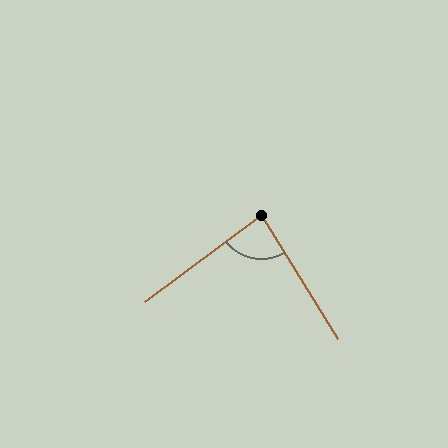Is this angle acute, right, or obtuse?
It is acute.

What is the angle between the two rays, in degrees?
Approximately 85 degrees.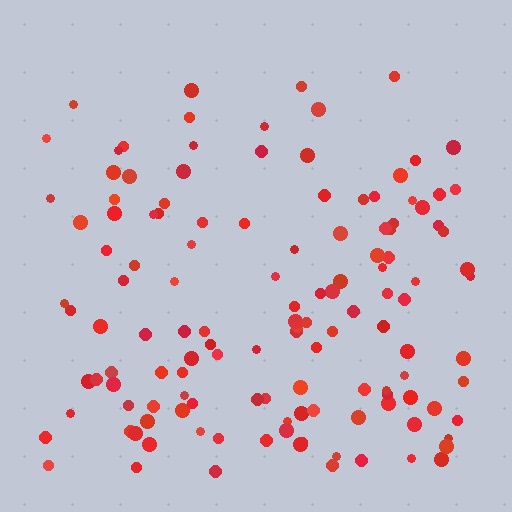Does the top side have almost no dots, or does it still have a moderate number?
Still a moderate number, just noticeably fewer than the bottom.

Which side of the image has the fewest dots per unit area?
The top.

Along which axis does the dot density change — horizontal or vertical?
Vertical.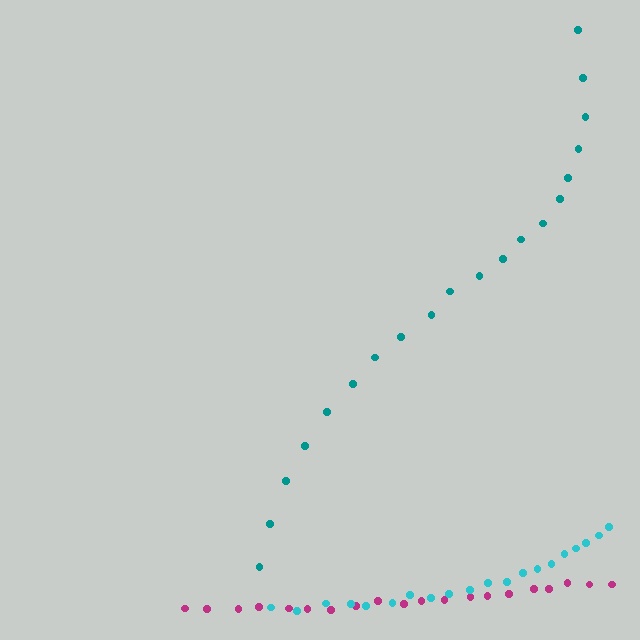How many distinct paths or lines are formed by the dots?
There are 3 distinct paths.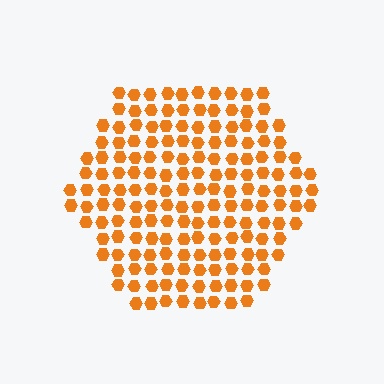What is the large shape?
The large shape is a hexagon.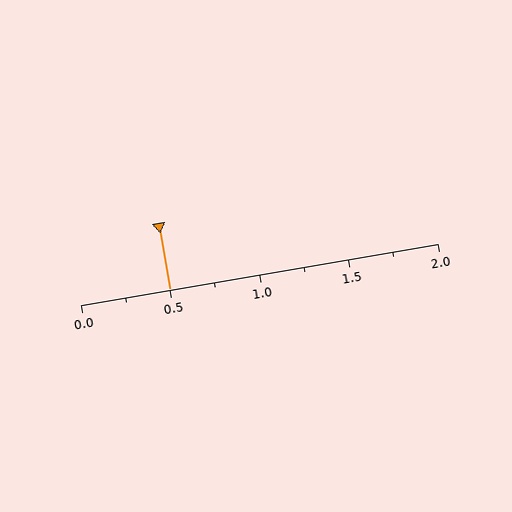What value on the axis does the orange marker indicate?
The marker indicates approximately 0.5.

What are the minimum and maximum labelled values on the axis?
The axis runs from 0.0 to 2.0.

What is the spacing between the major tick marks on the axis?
The major ticks are spaced 0.5 apart.